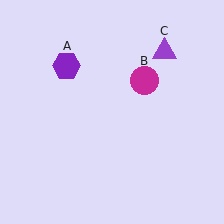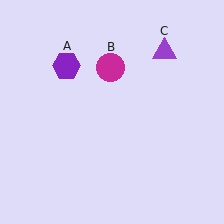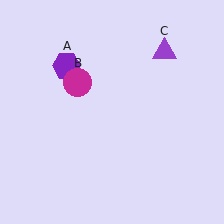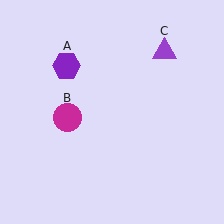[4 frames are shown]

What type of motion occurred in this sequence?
The magenta circle (object B) rotated counterclockwise around the center of the scene.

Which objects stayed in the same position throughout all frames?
Purple hexagon (object A) and purple triangle (object C) remained stationary.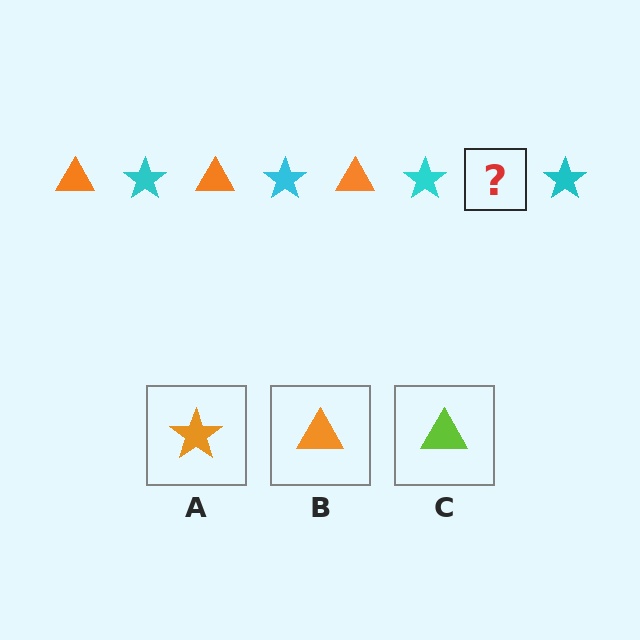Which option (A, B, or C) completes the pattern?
B.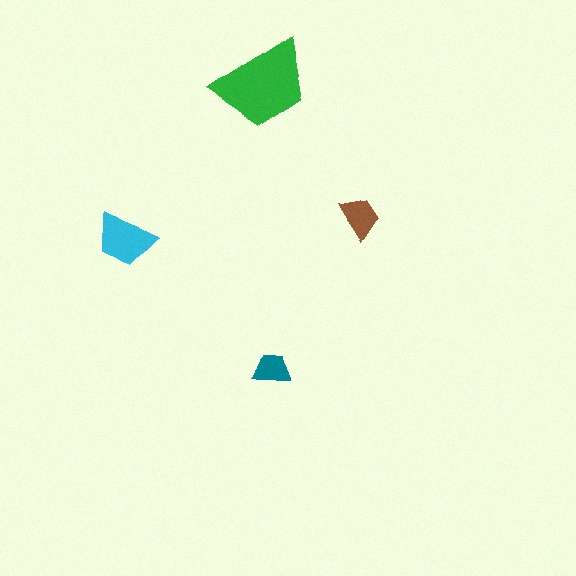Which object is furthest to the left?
The cyan trapezoid is leftmost.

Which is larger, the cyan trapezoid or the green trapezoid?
The green one.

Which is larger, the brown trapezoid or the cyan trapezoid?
The cyan one.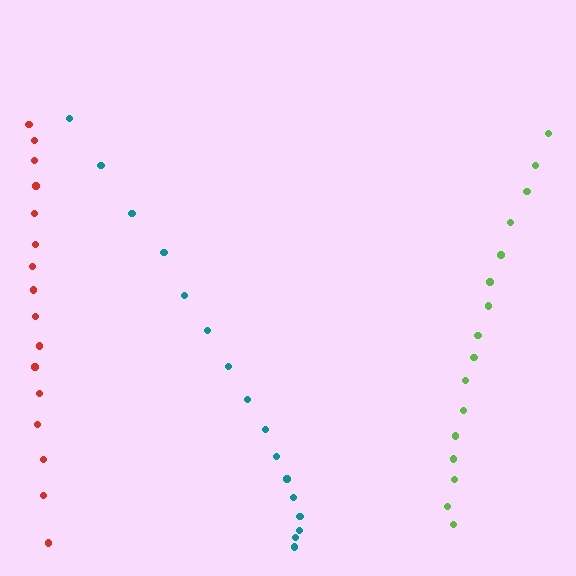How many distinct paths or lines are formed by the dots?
There are 3 distinct paths.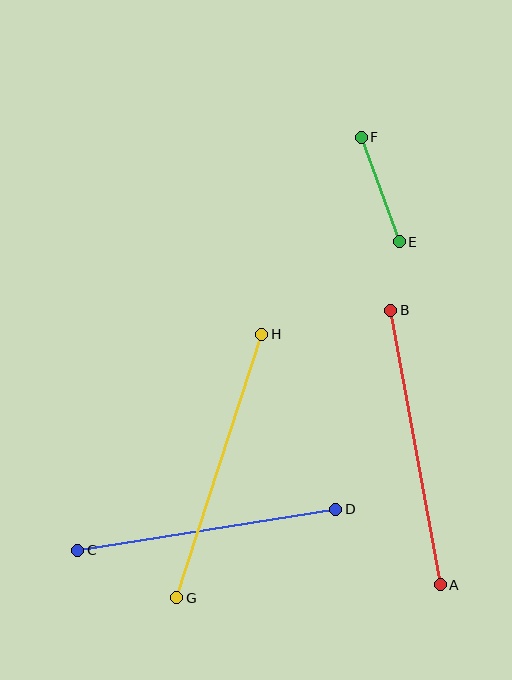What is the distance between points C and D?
The distance is approximately 261 pixels.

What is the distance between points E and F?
The distance is approximately 111 pixels.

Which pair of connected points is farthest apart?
Points A and B are farthest apart.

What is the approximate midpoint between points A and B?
The midpoint is at approximately (415, 448) pixels.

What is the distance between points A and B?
The distance is approximately 279 pixels.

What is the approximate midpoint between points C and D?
The midpoint is at approximately (207, 530) pixels.